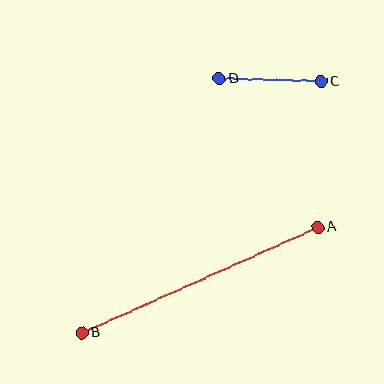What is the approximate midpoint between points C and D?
The midpoint is at approximately (270, 80) pixels.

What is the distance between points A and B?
The distance is approximately 259 pixels.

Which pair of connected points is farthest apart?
Points A and B are farthest apart.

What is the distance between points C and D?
The distance is approximately 102 pixels.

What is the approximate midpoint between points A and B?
The midpoint is at approximately (200, 280) pixels.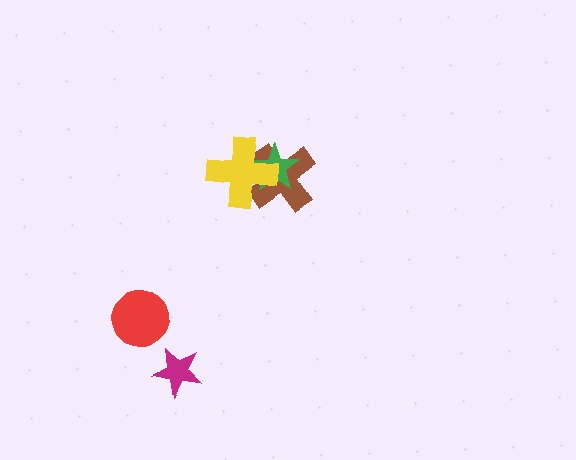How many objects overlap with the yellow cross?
2 objects overlap with the yellow cross.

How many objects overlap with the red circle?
0 objects overlap with the red circle.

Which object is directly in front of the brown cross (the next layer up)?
The green star is directly in front of the brown cross.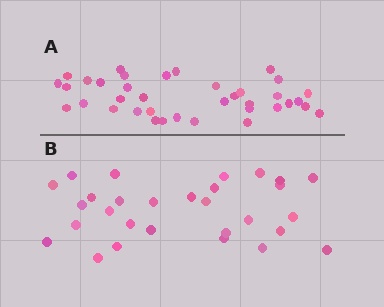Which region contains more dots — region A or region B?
Region A (the top region) has more dots.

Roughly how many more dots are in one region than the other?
Region A has roughly 8 or so more dots than region B.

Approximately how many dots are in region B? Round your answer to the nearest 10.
About 30 dots. (The exact count is 29, which rounds to 30.)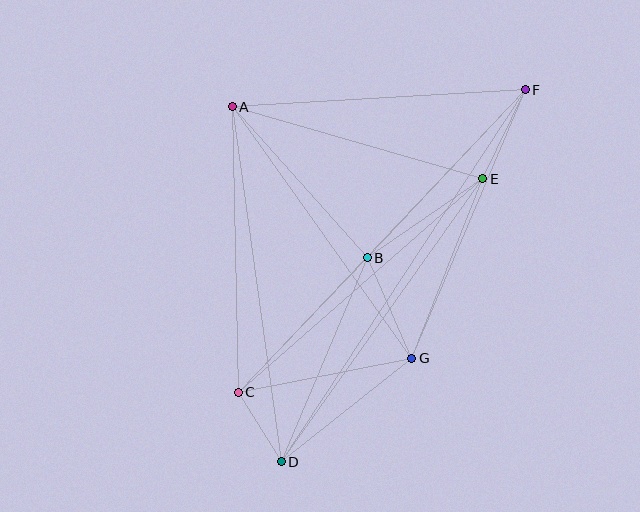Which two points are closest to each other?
Points C and D are closest to each other.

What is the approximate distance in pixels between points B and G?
The distance between B and G is approximately 110 pixels.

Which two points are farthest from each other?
Points D and F are farthest from each other.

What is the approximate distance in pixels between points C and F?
The distance between C and F is approximately 417 pixels.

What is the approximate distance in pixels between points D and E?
The distance between D and E is approximately 348 pixels.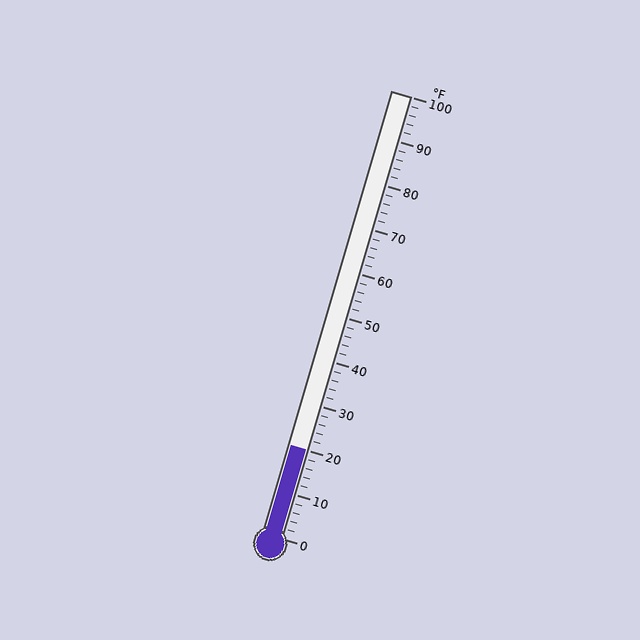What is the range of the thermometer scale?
The thermometer scale ranges from 0°F to 100°F.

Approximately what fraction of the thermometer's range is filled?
The thermometer is filled to approximately 20% of its range.